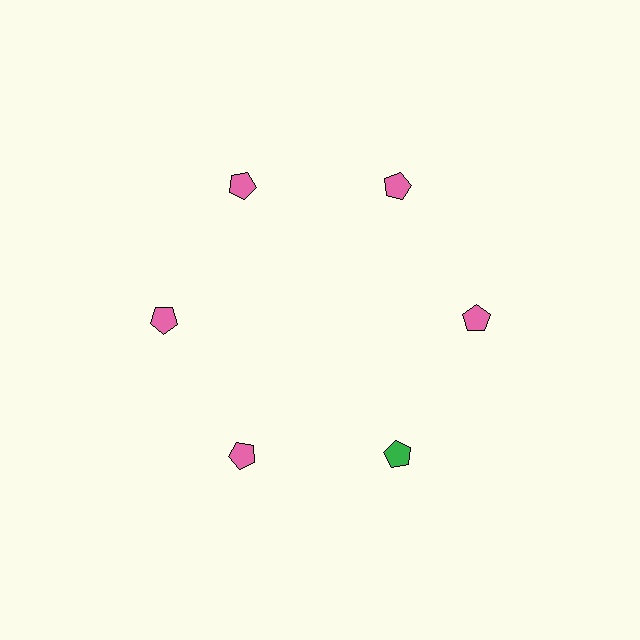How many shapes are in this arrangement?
There are 6 shapes arranged in a ring pattern.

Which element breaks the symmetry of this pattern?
The green pentagon at roughly the 5 o'clock position breaks the symmetry. All other shapes are pink pentagons.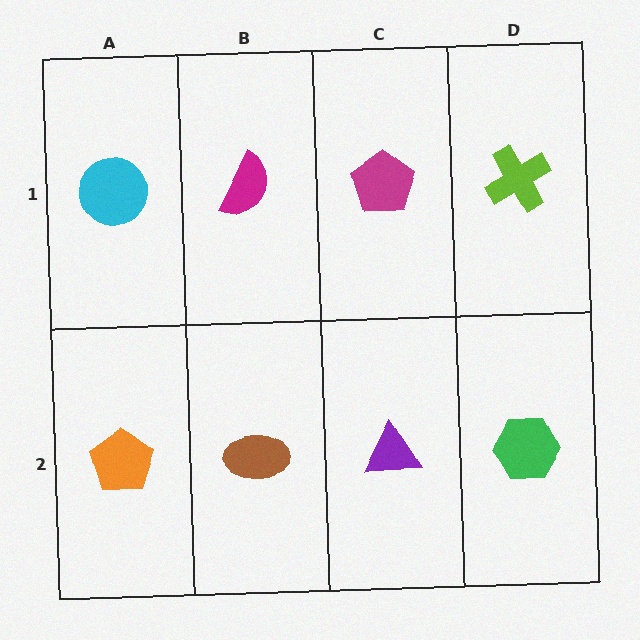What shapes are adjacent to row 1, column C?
A purple triangle (row 2, column C), a magenta semicircle (row 1, column B), a lime cross (row 1, column D).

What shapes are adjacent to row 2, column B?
A magenta semicircle (row 1, column B), an orange pentagon (row 2, column A), a purple triangle (row 2, column C).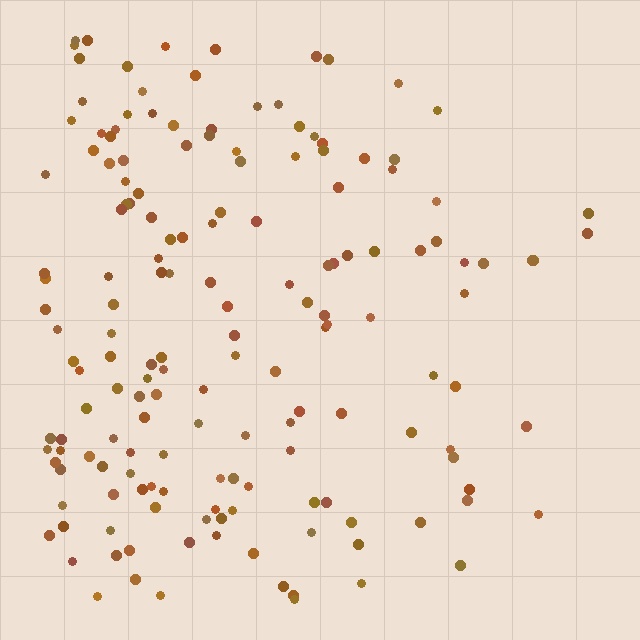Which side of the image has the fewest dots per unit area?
The right.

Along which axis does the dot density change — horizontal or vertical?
Horizontal.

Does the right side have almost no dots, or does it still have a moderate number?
Still a moderate number, just noticeably fewer than the left.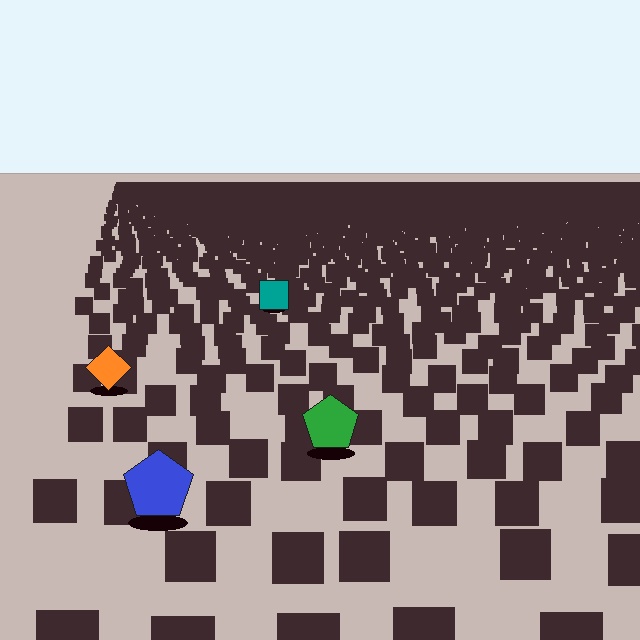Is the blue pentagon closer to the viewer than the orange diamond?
Yes. The blue pentagon is closer — you can tell from the texture gradient: the ground texture is coarser near it.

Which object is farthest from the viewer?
The teal square is farthest from the viewer. It appears smaller and the ground texture around it is denser.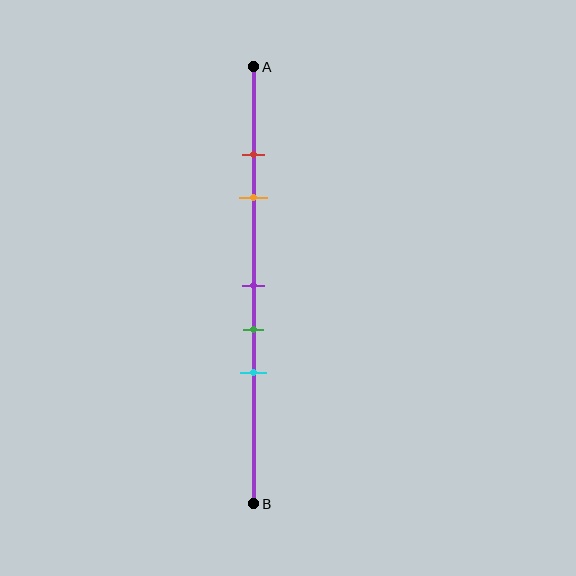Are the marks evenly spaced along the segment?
No, the marks are not evenly spaced.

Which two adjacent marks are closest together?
The red and orange marks are the closest adjacent pair.